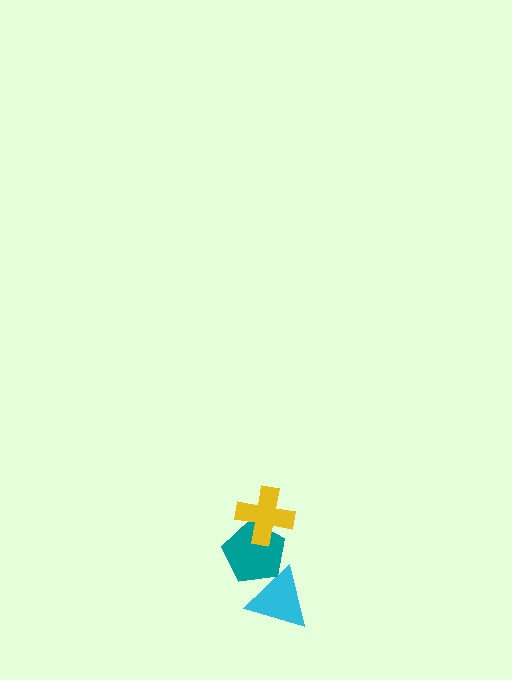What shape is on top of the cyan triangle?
The teal pentagon is on top of the cyan triangle.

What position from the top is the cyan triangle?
The cyan triangle is 3rd from the top.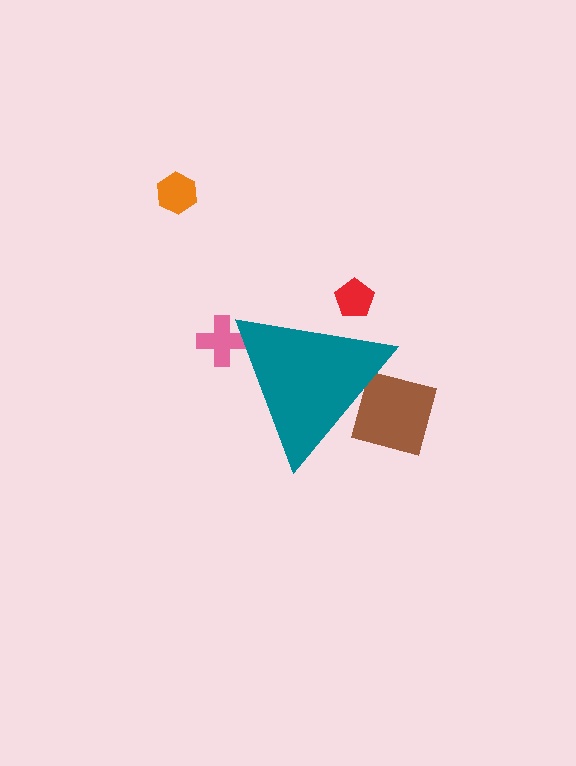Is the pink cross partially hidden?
Yes, the pink cross is partially hidden behind the teal triangle.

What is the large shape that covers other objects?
A teal triangle.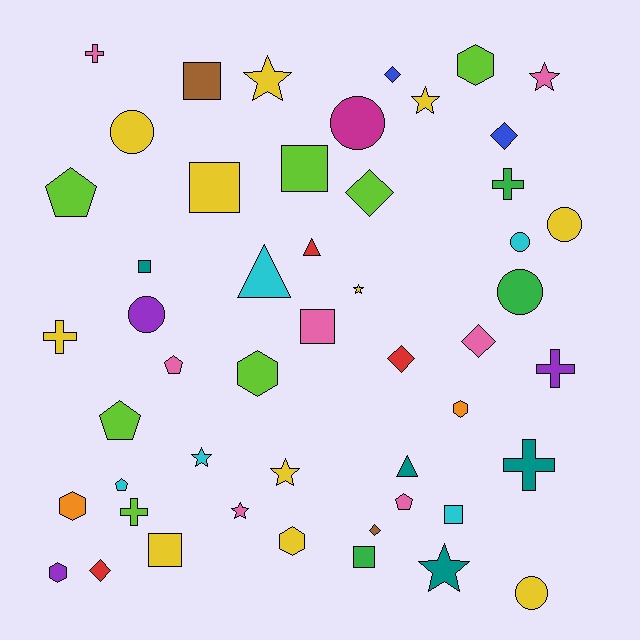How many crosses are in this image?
There are 6 crosses.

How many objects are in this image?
There are 50 objects.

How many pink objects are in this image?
There are 7 pink objects.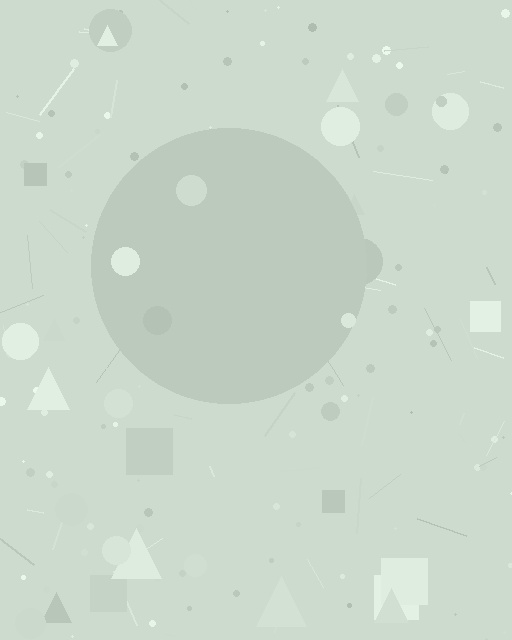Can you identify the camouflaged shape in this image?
The camouflaged shape is a circle.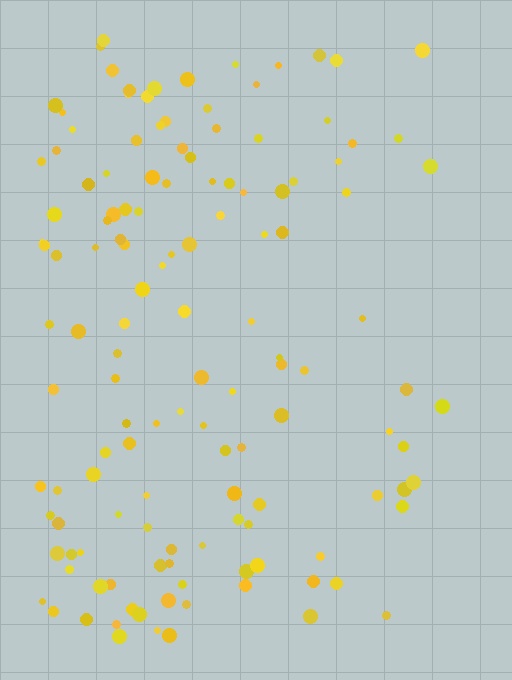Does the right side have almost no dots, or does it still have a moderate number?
Still a moderate number, just noticeably fewer than the left.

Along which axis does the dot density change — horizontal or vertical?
Horizontal.